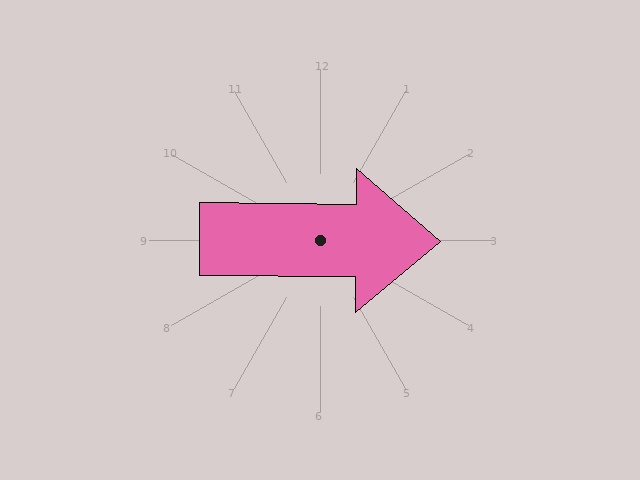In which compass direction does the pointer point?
East.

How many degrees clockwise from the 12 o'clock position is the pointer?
Approximately 90 degrees.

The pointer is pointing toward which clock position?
Roughly 3 o'clock.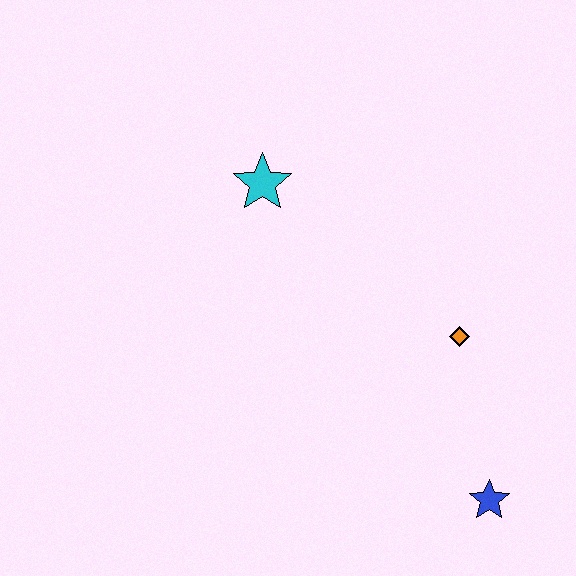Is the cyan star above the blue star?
Yes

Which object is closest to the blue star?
The orange diamond is closest to the blue star.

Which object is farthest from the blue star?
The cyan star is farthest from the blue star.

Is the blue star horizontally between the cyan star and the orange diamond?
No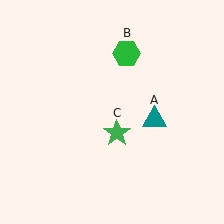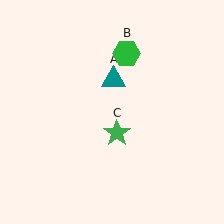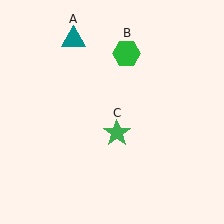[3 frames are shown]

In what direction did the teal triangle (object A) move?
The teal triangle (object A) moved up and to the left.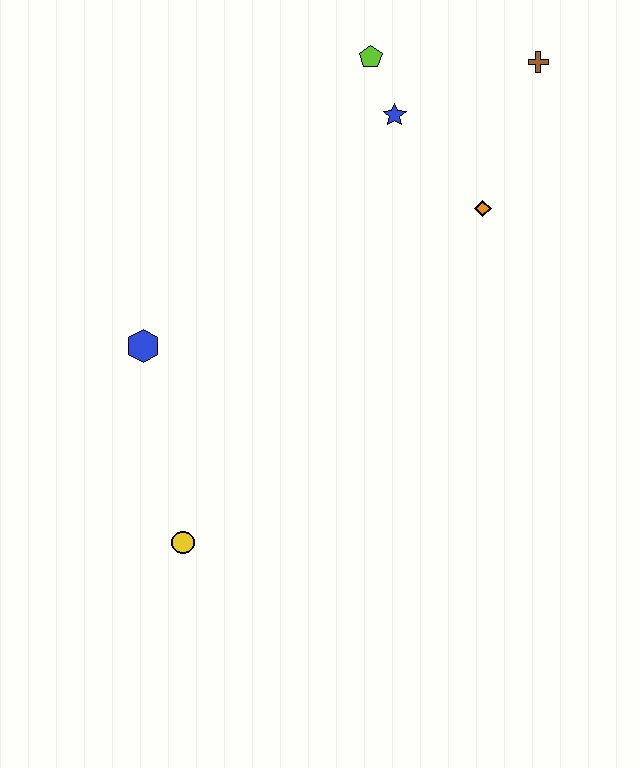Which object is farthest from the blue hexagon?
The brown cross is farthest from the blue hexagon.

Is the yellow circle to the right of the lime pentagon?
No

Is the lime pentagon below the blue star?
No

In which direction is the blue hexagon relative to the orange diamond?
The blue hexagon is to the left of the orange diamond.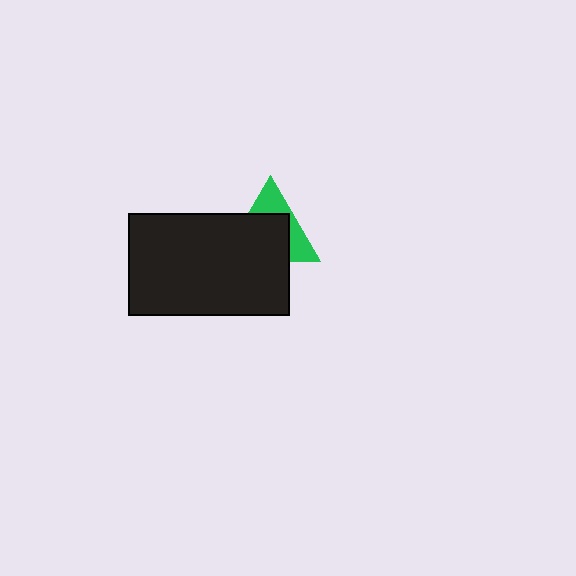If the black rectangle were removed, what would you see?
You would see the complete green triangle.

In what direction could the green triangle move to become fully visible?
The green triangle could move up. That would shift it out from behind the black rectangle entirely.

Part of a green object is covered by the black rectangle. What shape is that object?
It is a triangle.